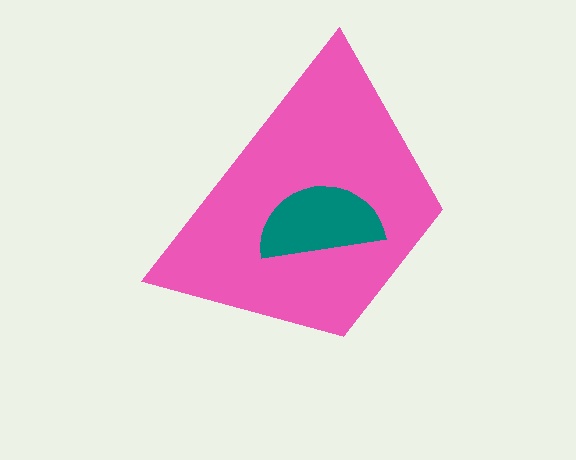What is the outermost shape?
The pink trapezoid.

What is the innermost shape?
The teal semicircle.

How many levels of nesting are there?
2.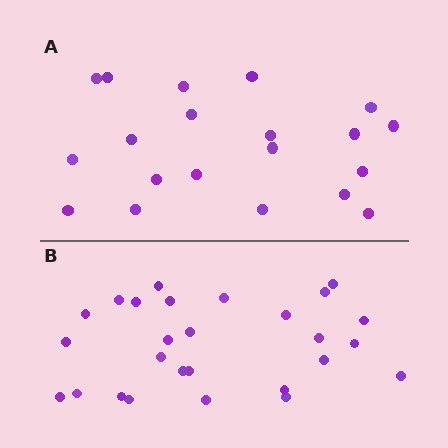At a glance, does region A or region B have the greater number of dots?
Region B (the bottom region) has more dots.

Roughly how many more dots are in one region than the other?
Region B has roughly 8 or so more dots than region A.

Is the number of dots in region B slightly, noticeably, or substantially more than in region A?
Region B has noticeably more, but not dramatically so. The ratio is roughly 1.4 to 1.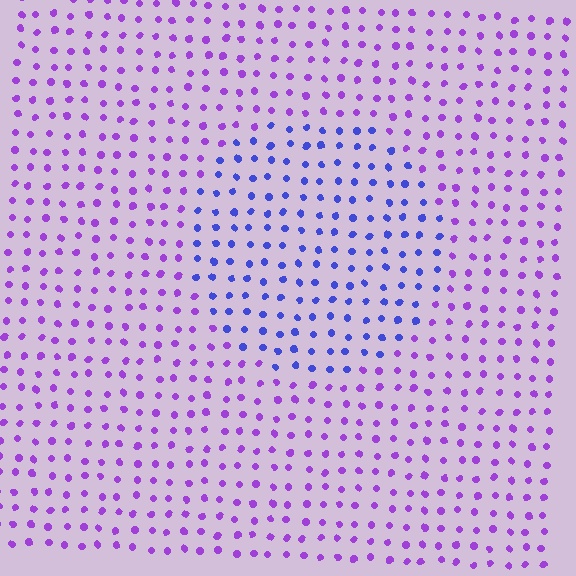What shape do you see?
I see a circle.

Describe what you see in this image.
The image is filled with small purple elements in a uniform arrangement. A circle-shaped region is visible where the elements are tinted to a slightly different hue, forming a subtle color boundary.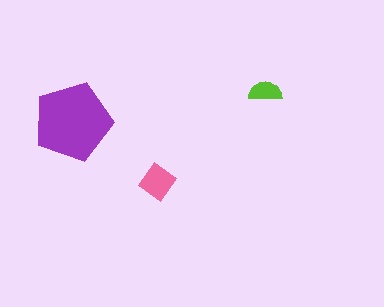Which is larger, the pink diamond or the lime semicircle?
The pink diamond.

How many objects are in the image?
There are 3 objects in the image.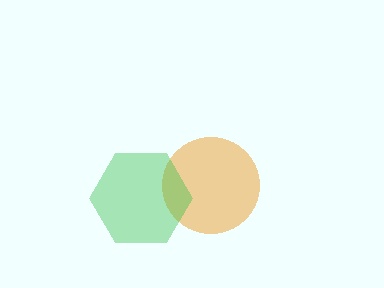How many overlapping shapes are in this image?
There are 2 overlapping shapes in the image.